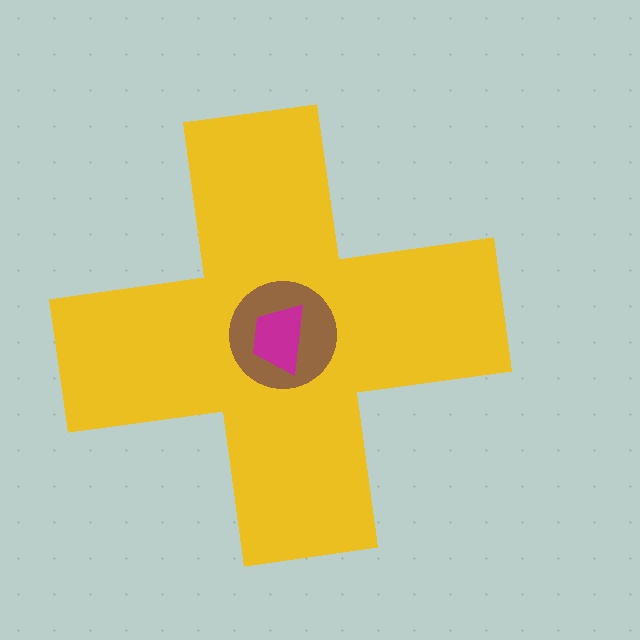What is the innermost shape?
The magenta trapezoid.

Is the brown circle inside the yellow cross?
Yes.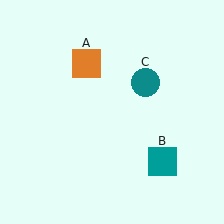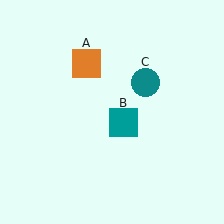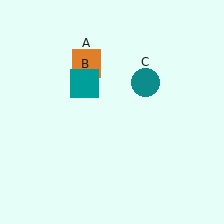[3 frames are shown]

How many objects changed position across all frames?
1 object changed position: teal square (object B).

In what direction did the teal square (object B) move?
The teal square (object B) moved up and to the left.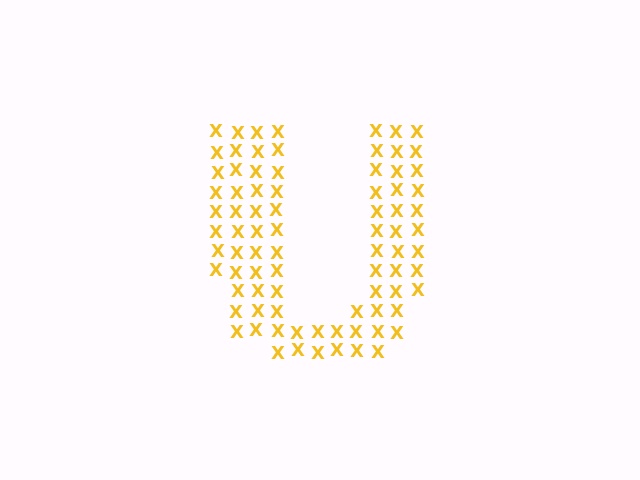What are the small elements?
The small elements are letter X's.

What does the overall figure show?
The overall figure shows the letter U.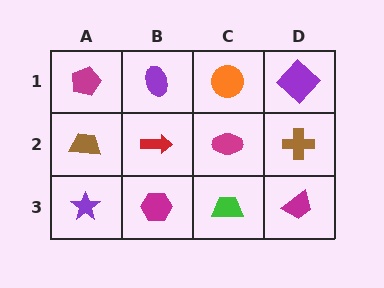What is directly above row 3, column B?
A red arrow.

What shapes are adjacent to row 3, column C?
A magenta ellipse (row 2, column C), a magenta hexagon (row 3, column B), a magenta trapezoid (row 3, column D).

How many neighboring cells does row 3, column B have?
3.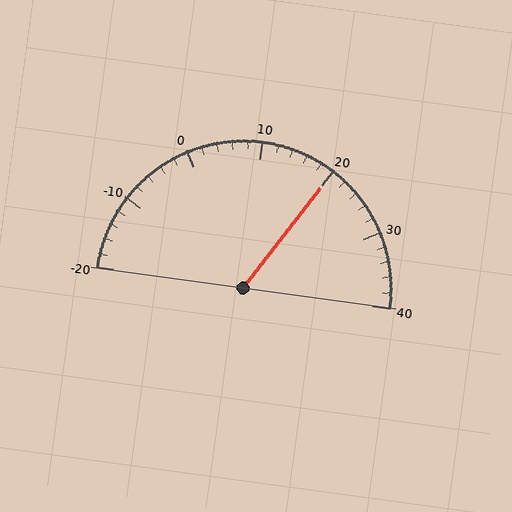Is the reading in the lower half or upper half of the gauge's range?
The reading is in the upper half of the range (-20 to 40).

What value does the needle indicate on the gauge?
The needle indicates approximately 20.